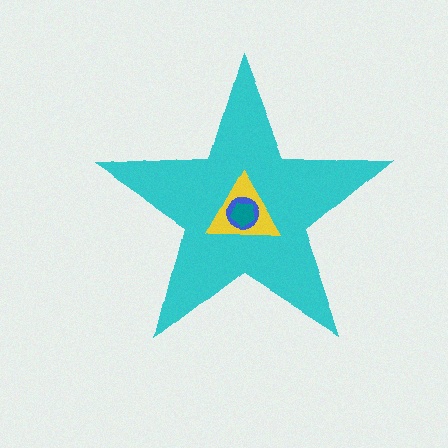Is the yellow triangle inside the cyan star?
Yes.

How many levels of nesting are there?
4.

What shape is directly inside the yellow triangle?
The blue circle.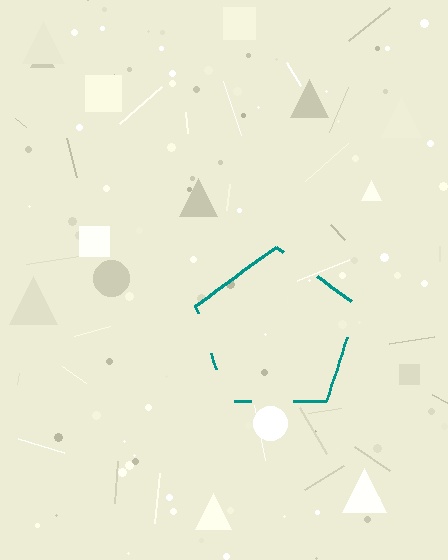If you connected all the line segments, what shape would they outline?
They would outline a pentagon.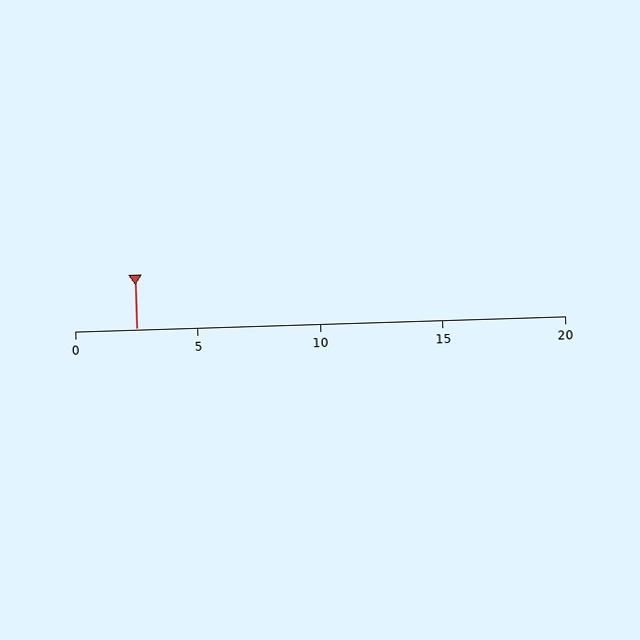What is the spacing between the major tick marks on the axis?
The major ticks are spaced 5 apart.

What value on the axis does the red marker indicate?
The marker indicates approximately 2.5.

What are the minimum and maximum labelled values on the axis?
The axis runs from 0 to 20.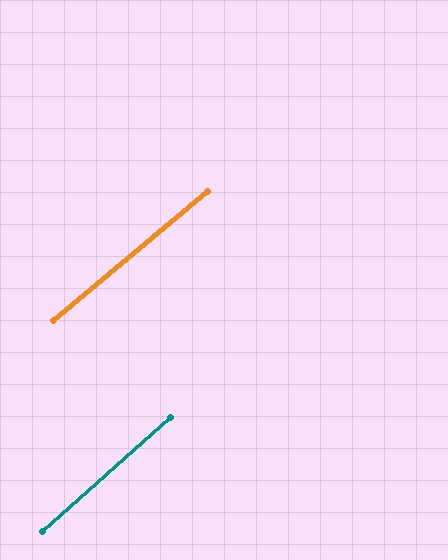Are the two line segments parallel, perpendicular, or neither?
Parallel — their directions differ by only 1.8°.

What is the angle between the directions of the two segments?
Approximately 2 degrees.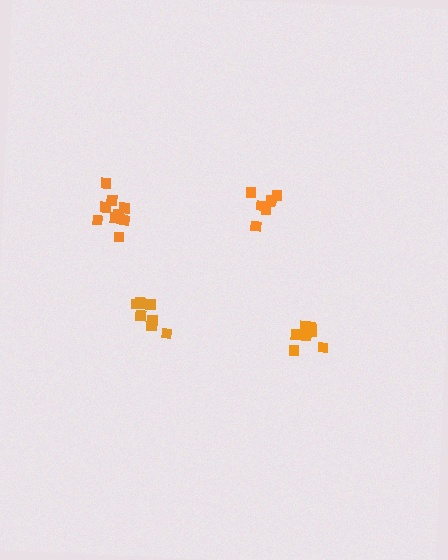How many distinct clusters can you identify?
There are 4 distinct clusters.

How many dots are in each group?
Group 1: 8 dots, Group 2: 7 dots, Group 3: 11 dots, Group 4: 9 dots (35 total).